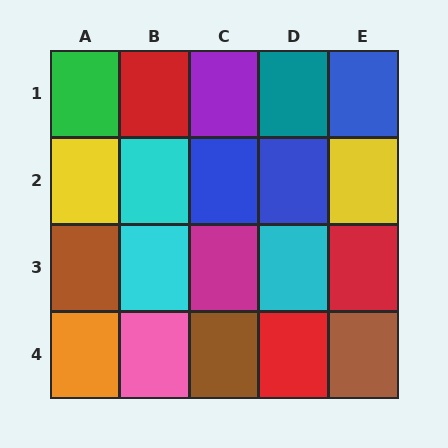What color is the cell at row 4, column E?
Brown.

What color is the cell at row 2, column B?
Cyan.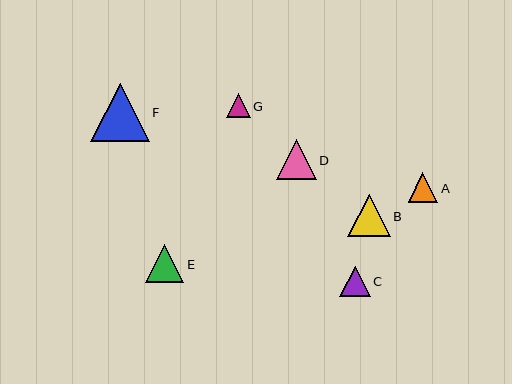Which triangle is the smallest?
Triangle G is the smallest with a size of approximately 24 pixels.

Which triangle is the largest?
Triangle F is the largest with a size of approximately 58 pixels.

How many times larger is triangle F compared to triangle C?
Triangle F is approximately 1.9 times the size of triangle C.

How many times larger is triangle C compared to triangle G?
Triangle C is approximately 1.3 times the size of triangle G.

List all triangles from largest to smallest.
From largest to smallest: F, B, D, E, C, A, G.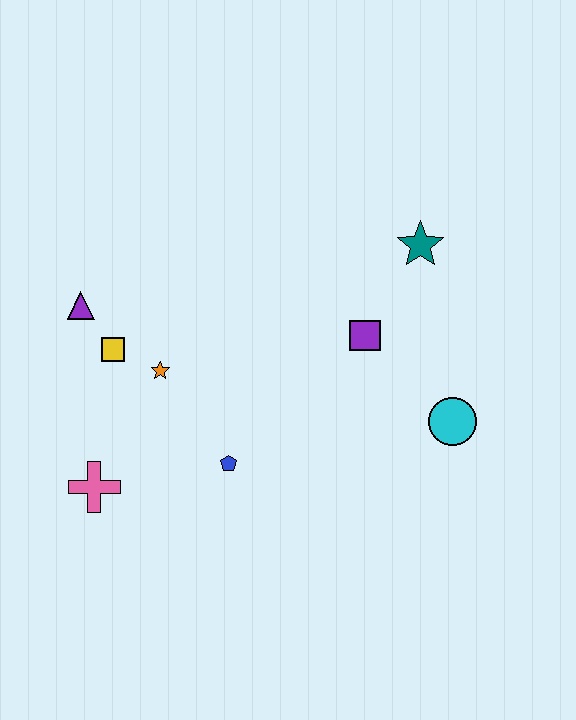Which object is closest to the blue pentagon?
The orange star is closest to the blue pentagon.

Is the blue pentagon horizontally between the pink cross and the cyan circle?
Yes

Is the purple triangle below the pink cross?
No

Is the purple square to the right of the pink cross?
Yes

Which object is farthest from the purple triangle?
The cyan circle is farthest from the purple triangle.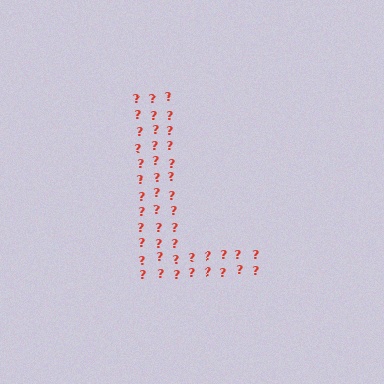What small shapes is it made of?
It is made of small question marks.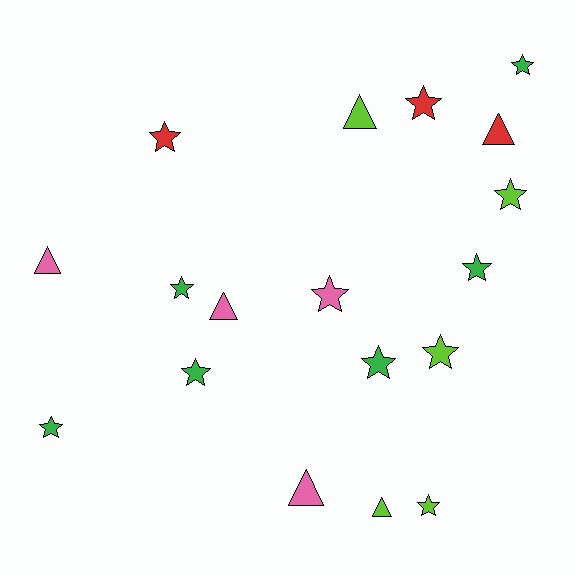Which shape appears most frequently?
Star, with 12 objects.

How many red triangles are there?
There is 1 red triangle.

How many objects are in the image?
There are 18 objects.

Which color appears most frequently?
Green, with 6 objects.